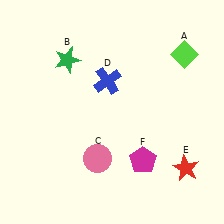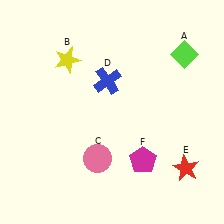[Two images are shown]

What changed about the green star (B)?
In Image 1, B is green. In Image 2, it changed to yellow.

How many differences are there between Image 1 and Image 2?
There is 1 difference between the two images.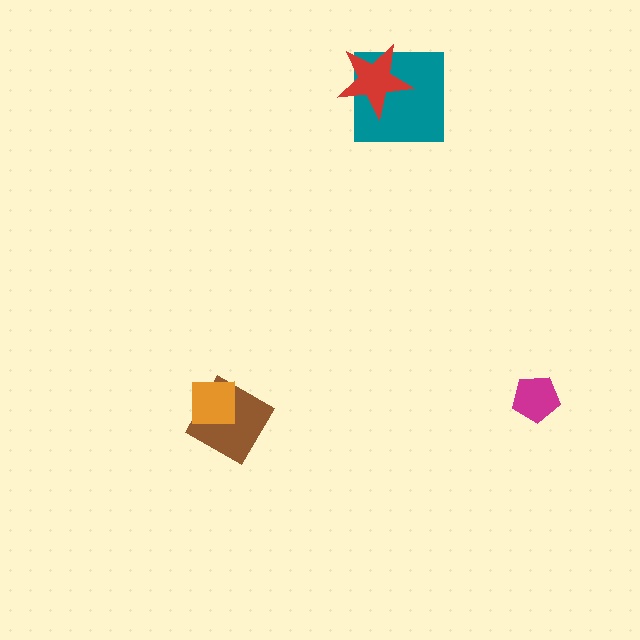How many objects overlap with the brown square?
1 object overlaps with the brown square.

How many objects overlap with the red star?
1 object overlaps with the red star.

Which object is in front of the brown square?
The orange square is in front of the brown square.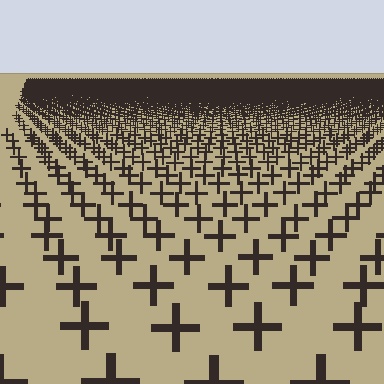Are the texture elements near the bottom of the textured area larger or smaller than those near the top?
Larger. Near the bottom, elements are closer to the viewer and appear at a bigger on-screen size.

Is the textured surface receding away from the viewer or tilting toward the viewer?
The surface is receding away from the viewer. Texture elements get smaller and denser toward the top.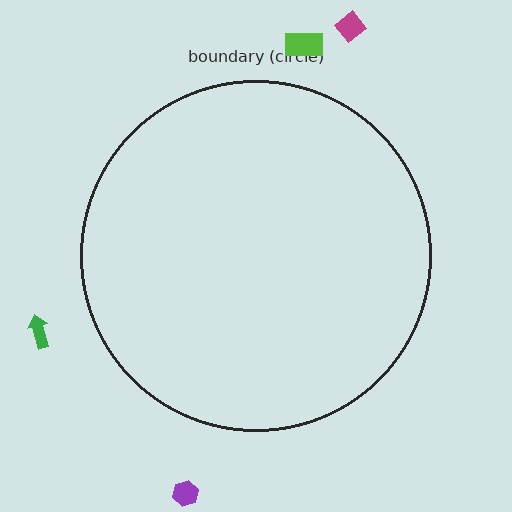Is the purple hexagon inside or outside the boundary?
Outside.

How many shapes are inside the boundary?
0 inside, 4 outside.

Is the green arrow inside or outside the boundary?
Outside.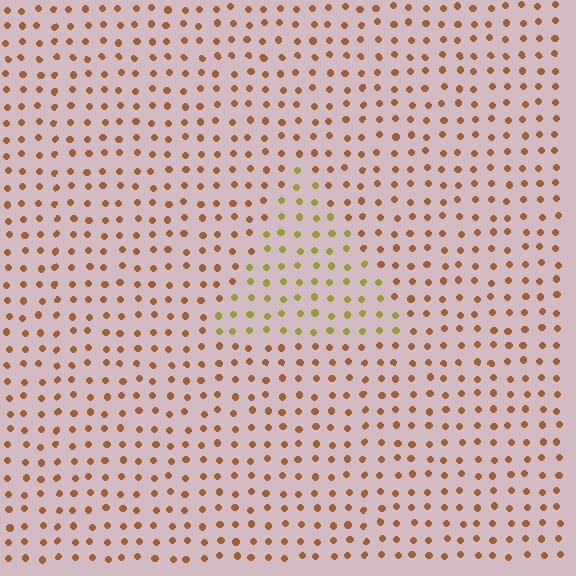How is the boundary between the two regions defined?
The boundary is defined purely by a slight shift in hue (about 42 degrees). Spacing, size, and orientation are identical on both sides.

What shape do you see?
I see a triangle.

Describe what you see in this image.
The image is filled with small brown elements in a uniform arrangement. A triangle-shaped region is visible where the elements are tinted to a slightly different hue, forming a subtle color boundary.